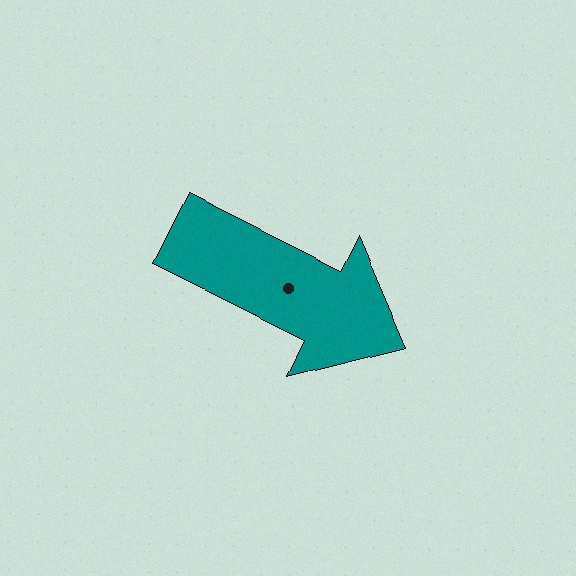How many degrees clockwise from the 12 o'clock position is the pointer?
Approximately 116 degrees.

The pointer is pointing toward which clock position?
Roughly 4 o'clock.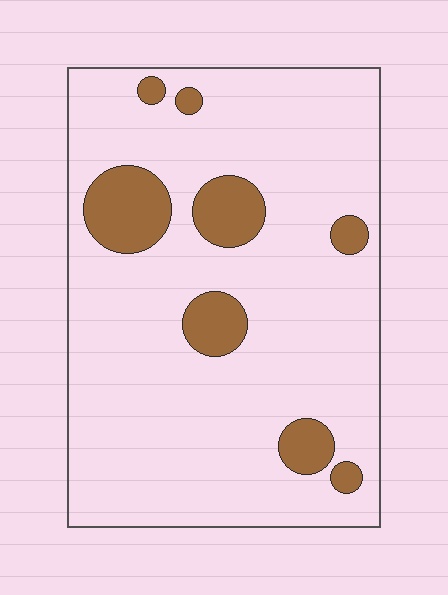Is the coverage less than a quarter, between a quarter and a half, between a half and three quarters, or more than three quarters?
Less than a quarter.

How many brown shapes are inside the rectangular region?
8.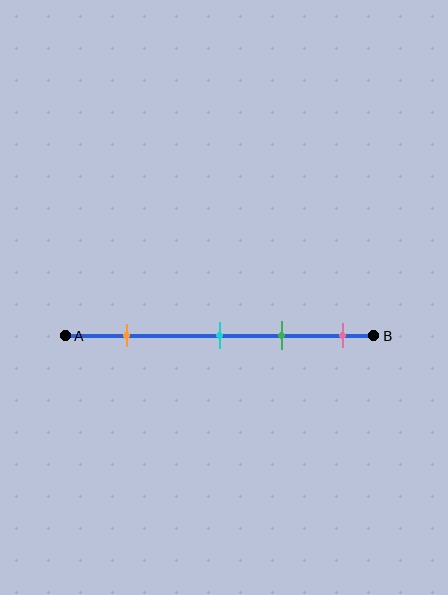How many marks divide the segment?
There are 4 marks dividing the segment.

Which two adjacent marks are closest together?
The cyan and green marks are the closest adjacent pair.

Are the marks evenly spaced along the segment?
No, the marks are not evenly spaced.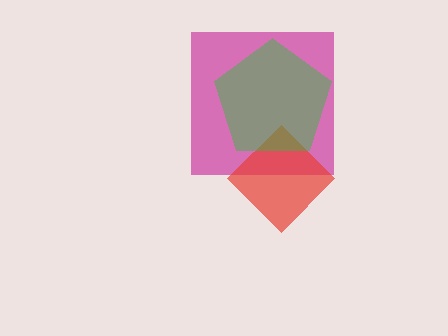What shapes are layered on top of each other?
The layered shapes are: a magenta square, a red diamond, a green pentagon.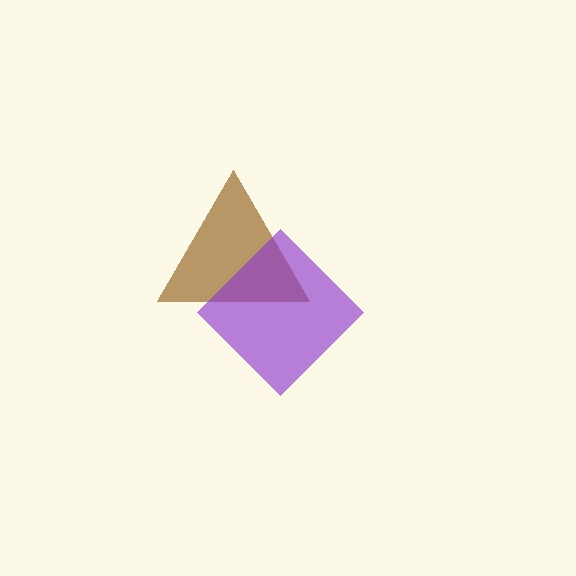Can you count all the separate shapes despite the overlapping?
Yes, there are 2 separate shapes.